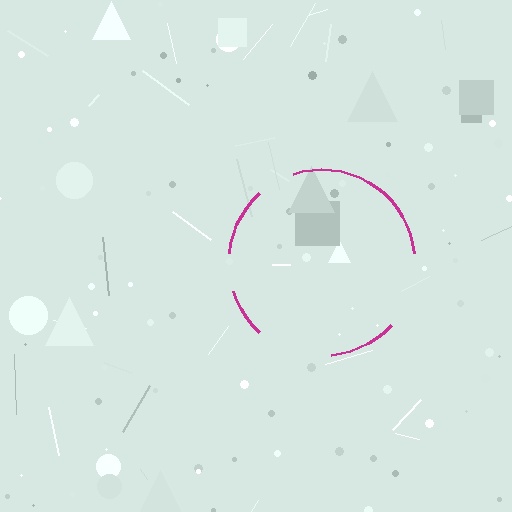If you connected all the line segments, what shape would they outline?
They would outline a circle.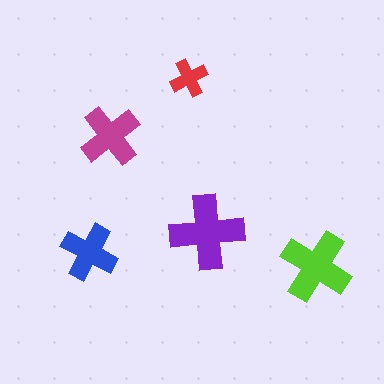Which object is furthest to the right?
The lime cross is rightmost.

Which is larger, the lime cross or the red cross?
The lime one.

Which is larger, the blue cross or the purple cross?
The purple one.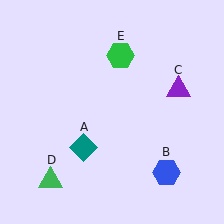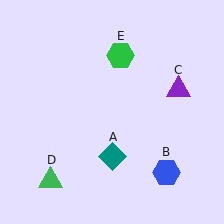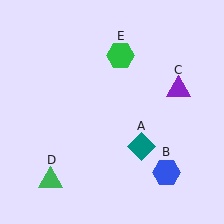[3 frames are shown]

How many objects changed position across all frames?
1 object changed position: teal diamond (object A).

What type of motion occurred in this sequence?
The teal diamond (object A) rotated counterclockwise around the center of the scene.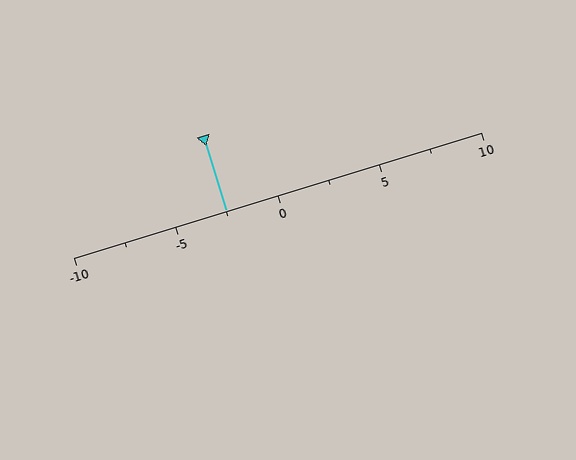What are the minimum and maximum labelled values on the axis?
The axis runs from -10 to 10.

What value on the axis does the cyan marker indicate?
The marker indicates approximately -2.5.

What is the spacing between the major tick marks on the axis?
The major ticks are spaced 5 apart.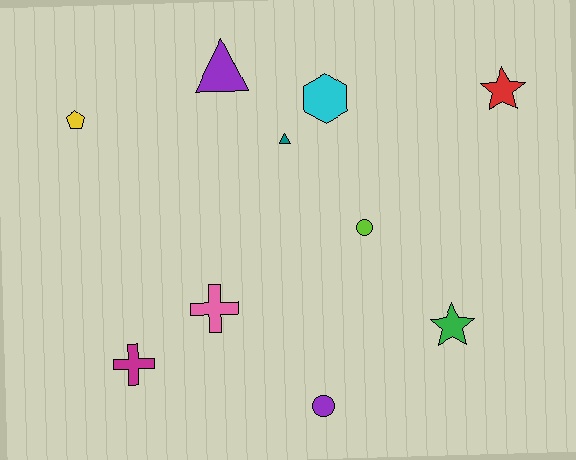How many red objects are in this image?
There is 1 red object.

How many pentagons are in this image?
There is 1 pentagon.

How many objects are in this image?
There are 10 objects.